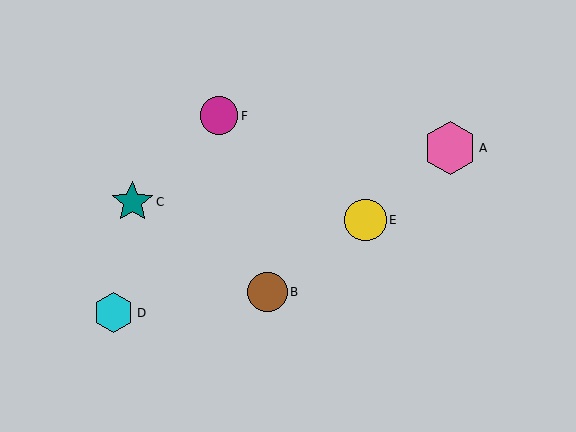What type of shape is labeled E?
Shape E is a yellow circle.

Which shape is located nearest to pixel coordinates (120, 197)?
The teal star (labeled C) at (132, 202) is nearest to that location.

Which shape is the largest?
The pink hexagon (labeled A) is the largest.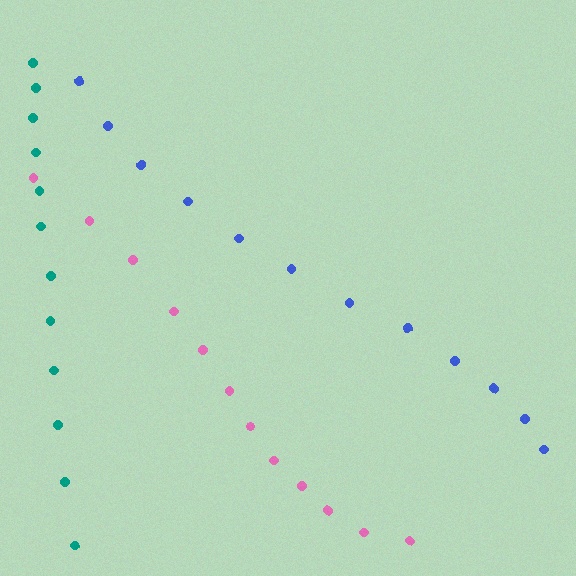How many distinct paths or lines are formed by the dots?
There are 3 distinct paths.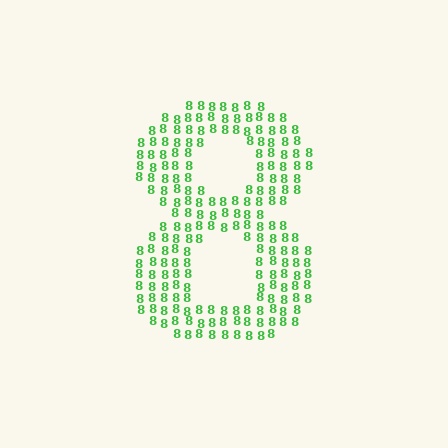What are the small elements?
The small elements are digit 8's.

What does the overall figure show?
The overall figure shows the digit 8.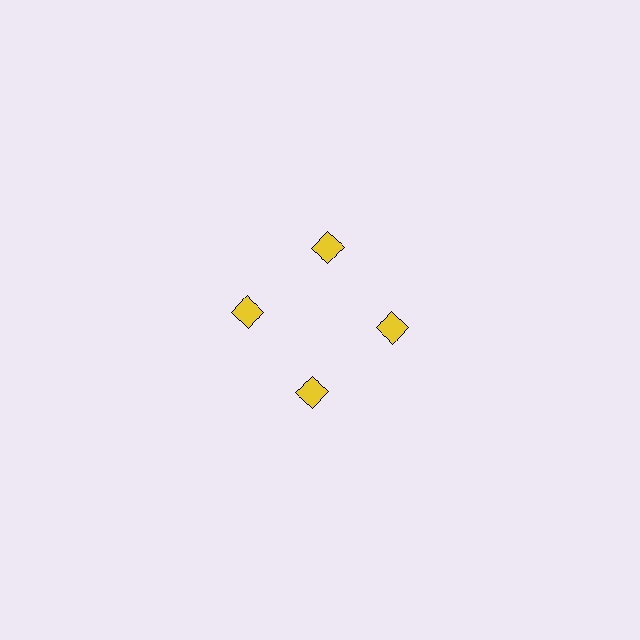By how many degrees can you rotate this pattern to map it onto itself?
The pattern maps onto itself every 90 degrees of rotation.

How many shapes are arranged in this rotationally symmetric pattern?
There are 4 shapes, arranged in 4 groups of 1.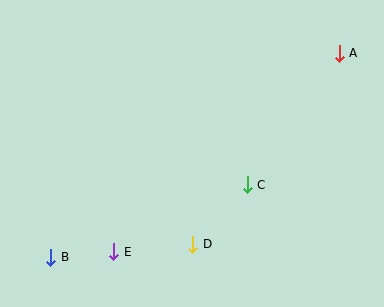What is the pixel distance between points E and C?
The distance between E and C is 150 pixels.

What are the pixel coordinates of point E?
Point E is at (114, 252).